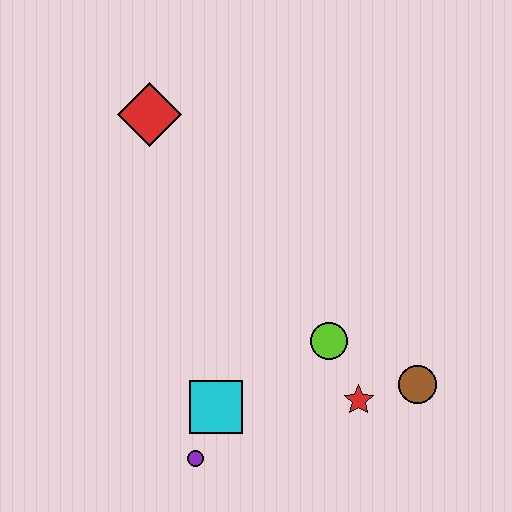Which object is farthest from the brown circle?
The red diamond is farthest from the brown circle.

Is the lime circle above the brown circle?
Yes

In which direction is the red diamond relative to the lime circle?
The red diamond is above the lime circle.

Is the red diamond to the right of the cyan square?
No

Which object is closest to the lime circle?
The red star is closest to the lime circle.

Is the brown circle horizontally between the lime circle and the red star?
No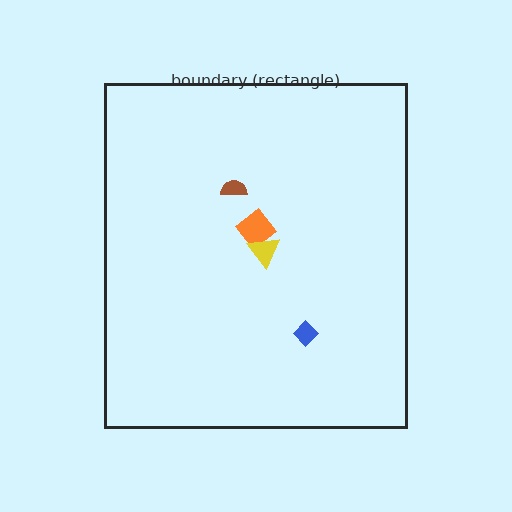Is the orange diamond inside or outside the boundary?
Inside.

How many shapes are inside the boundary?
4 inside, 0 outside.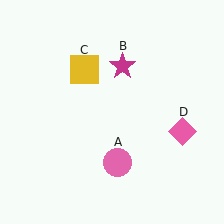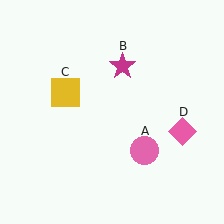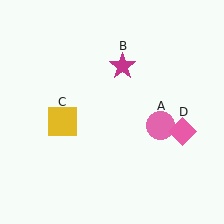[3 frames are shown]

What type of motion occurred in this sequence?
The pink circle (object A), yellow square (object C) rotated counterclockwise around the center of the scene.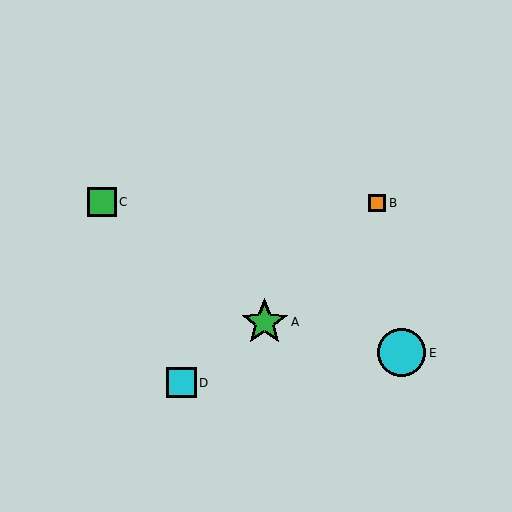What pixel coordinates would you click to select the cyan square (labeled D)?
Click at (181, 383) to select the cyan square D.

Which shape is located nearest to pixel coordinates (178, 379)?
The cyan square (labeled D) at (181, 383) is nearest to that location.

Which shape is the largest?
The cyan circle (labeled E) is the largest.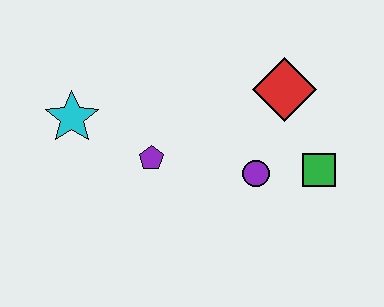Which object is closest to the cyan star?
The purple pentagon is closest to the cyan star.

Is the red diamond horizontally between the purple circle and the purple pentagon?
No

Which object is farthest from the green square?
The cyan star is farthest from the green square.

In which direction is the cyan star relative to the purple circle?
The cyan star is to the left of the purple circle.